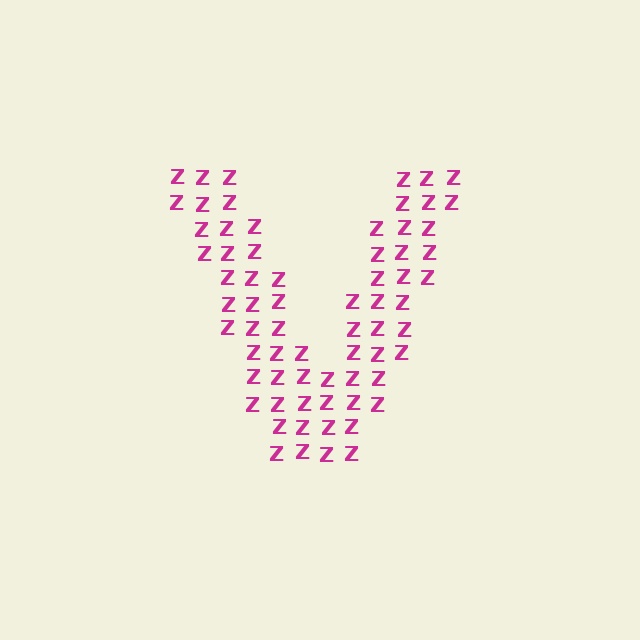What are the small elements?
The small elements are letter Z's.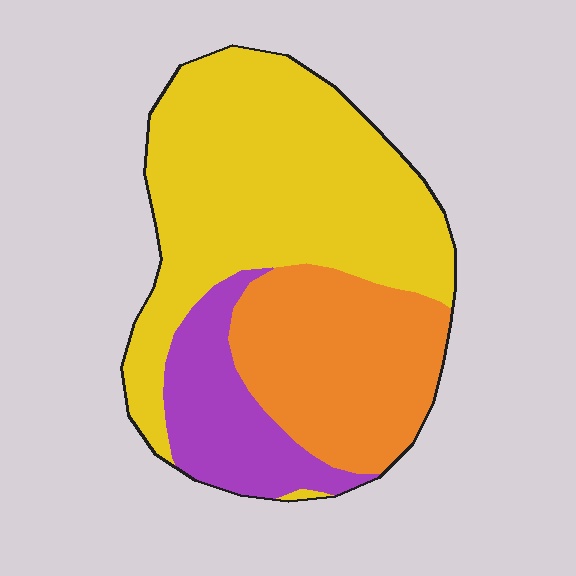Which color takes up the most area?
Yellow, at roughly 55%.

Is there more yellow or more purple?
Yellow.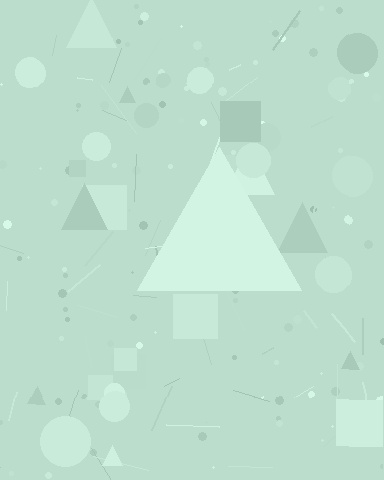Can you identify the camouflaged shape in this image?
The camouflaged shape is a triangle.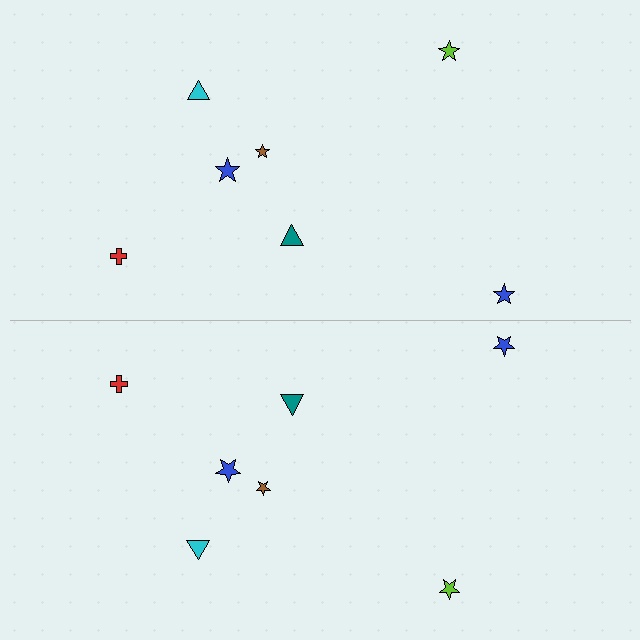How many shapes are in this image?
There are 14 shapes in this image.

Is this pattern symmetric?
Yes, this pattern has bilateral (reflection) symmetry.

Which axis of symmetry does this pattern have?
The pattern has a horizontal axis of symmetry running through the center of the image.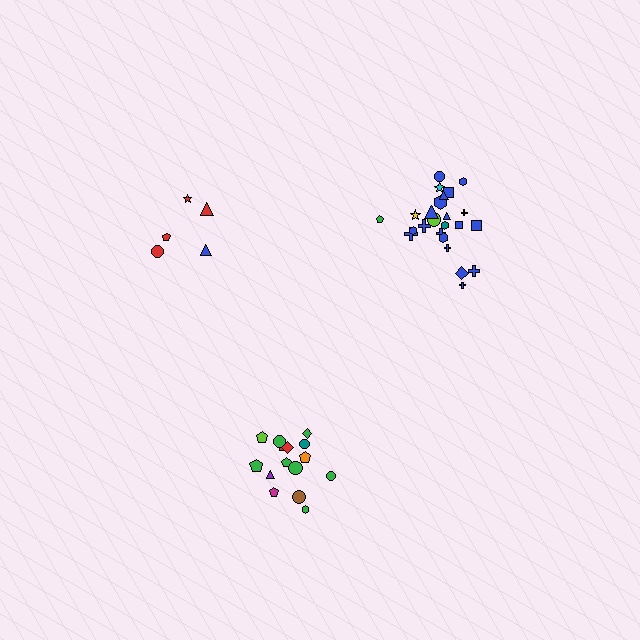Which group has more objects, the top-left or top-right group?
The top-right group.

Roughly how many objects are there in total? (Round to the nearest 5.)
Roughly 45 objects in total.